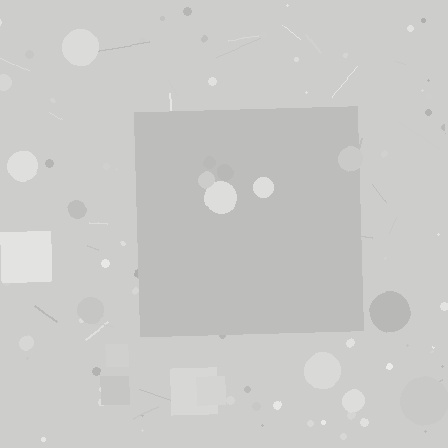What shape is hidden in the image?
A square is hidden in the image.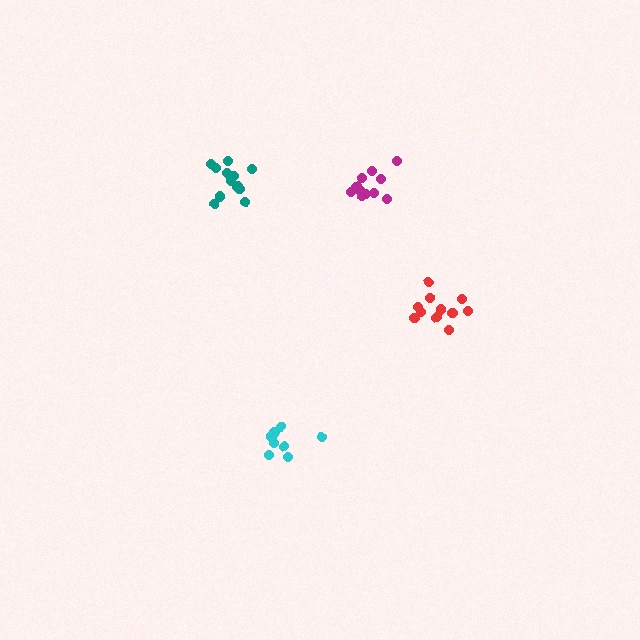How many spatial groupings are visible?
There are 4 spatial groupings.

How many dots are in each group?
Group 1: 8 dots, Group 2: 12 dots, Group 3: 11 dots, Group 4: 12 dots (43 total).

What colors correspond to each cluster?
The clusters are colored: cyan, teal, magenta, red.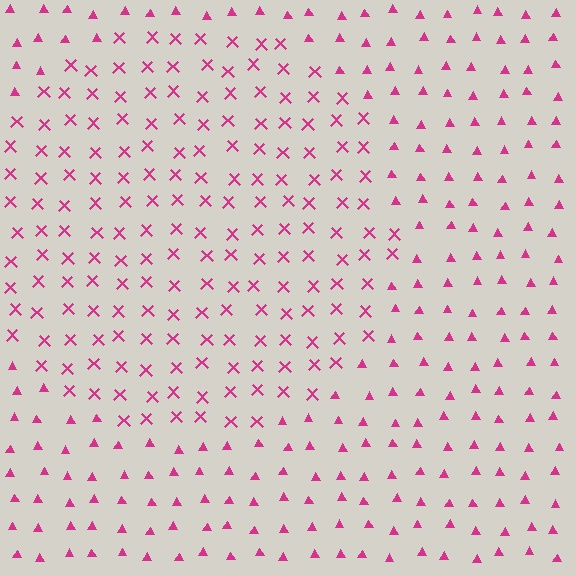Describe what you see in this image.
The image is filled with small magenta elements arranged in a uniform grid. A circle-shaped region contains X marks, while the surrounding area contains triangles. The boundary is defined purely by the change in element shape.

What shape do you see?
I see a circle.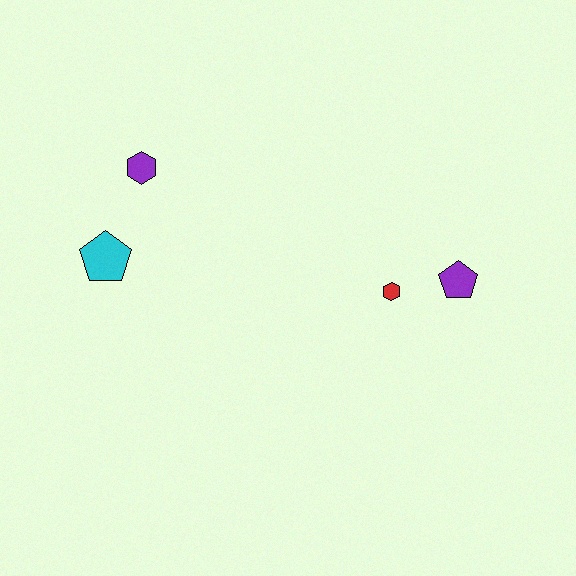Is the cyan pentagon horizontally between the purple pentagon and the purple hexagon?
No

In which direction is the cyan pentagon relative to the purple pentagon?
The cyan pentagon is to the left of the purple pentagon.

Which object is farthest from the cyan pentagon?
The purple pentagon is farthest from the cyan pentagon.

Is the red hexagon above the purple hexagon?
No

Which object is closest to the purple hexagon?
The cyan pentagon is closest to the purple hexagon.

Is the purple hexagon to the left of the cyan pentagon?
No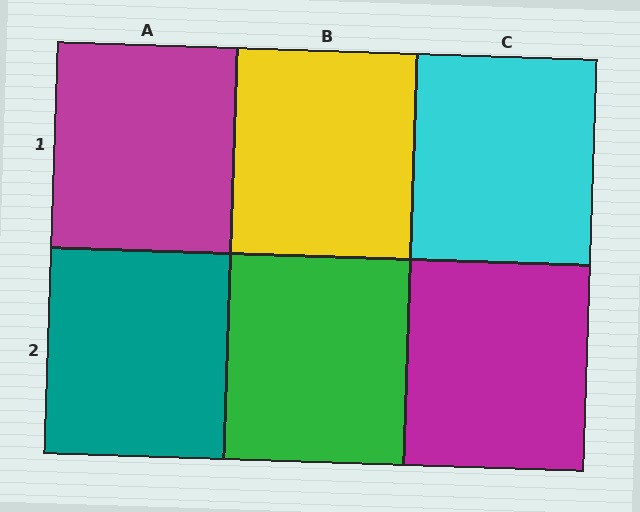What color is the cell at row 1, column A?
Magenta.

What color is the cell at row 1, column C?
Cyan.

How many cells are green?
1 cell is green.